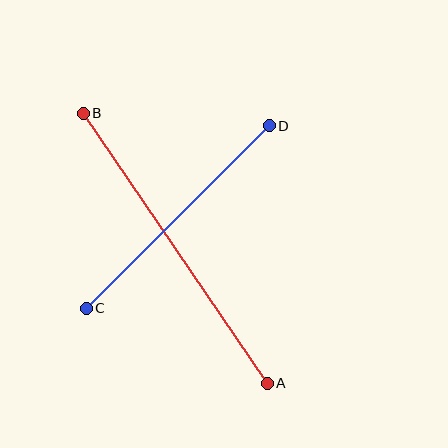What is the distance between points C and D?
The distance is approximately 258 pixels.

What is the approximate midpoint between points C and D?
The midpoint is at approximately (178, 217) pixels.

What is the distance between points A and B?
The distance is approximately 327 pixels.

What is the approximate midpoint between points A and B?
The midpoint is at approximately (175, 248) pixels.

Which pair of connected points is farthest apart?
Points A and B are farthest apart.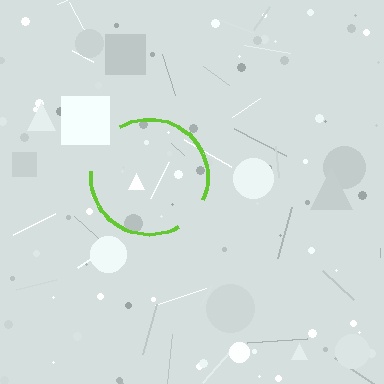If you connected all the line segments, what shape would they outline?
They would outline a circle.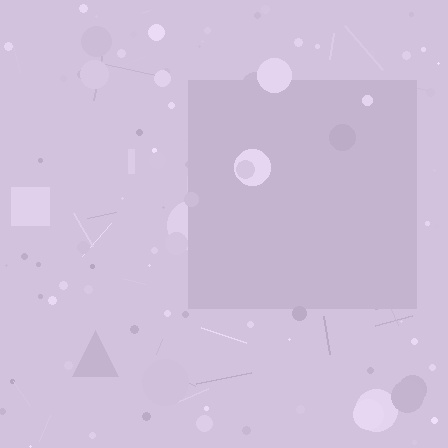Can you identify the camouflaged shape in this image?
The camouflaged shape is a square.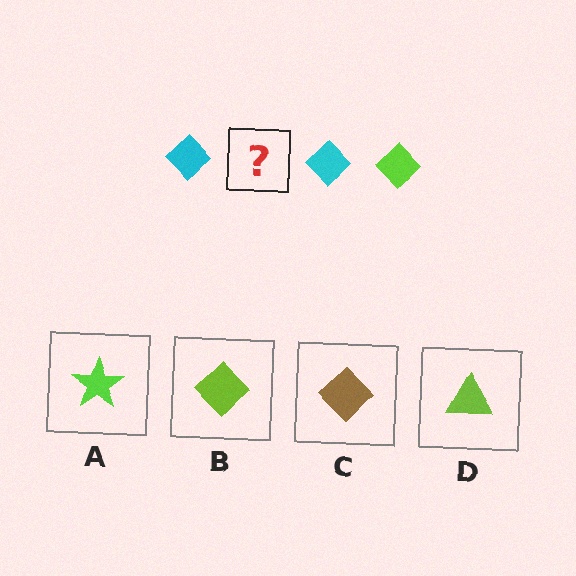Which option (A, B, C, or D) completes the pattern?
B.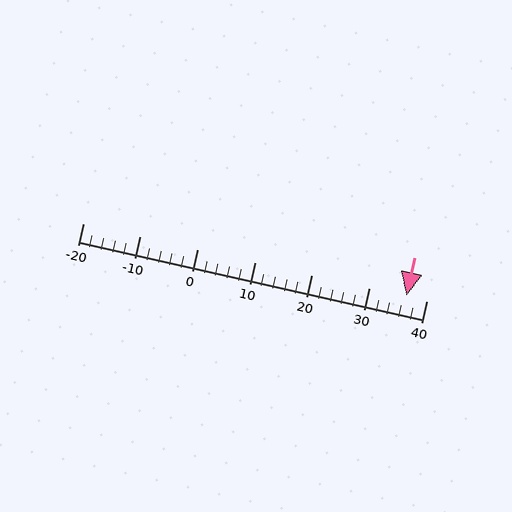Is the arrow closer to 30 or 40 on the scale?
The arrow is closer to 40.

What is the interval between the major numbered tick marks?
The major tick marks are spaced 10 units apart.